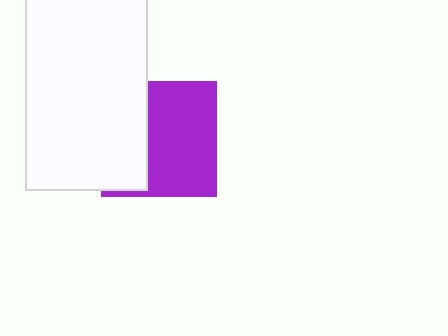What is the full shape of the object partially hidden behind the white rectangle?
The partially hidden object is a purple square.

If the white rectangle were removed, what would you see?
You would see the complete purple square.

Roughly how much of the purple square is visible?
About half of it is visible (roughly 62%).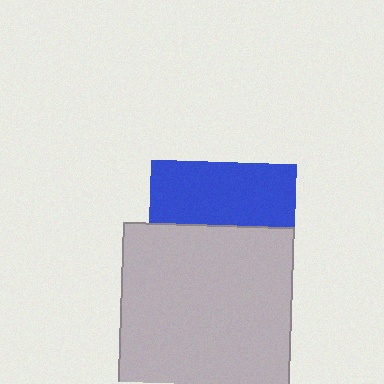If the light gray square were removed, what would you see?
You would see the complete blue square.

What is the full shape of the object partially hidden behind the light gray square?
The partially hidden object is a blue square.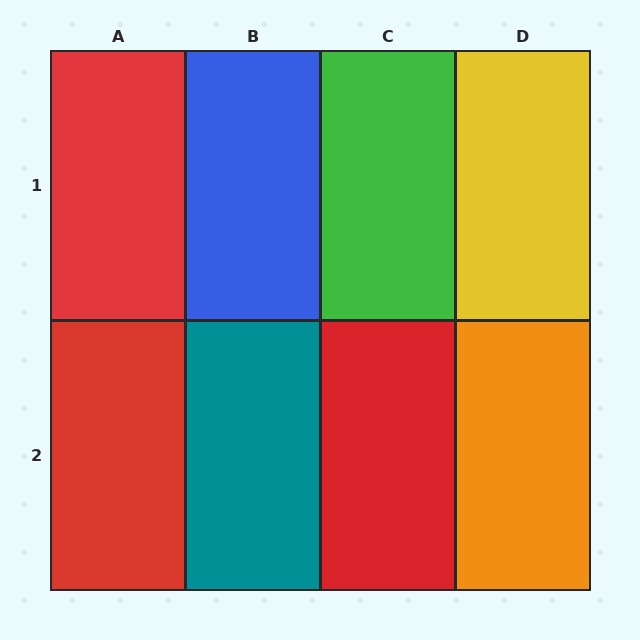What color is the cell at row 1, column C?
Green.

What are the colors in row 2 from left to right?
Red, teal, red, orange.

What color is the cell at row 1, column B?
Blue.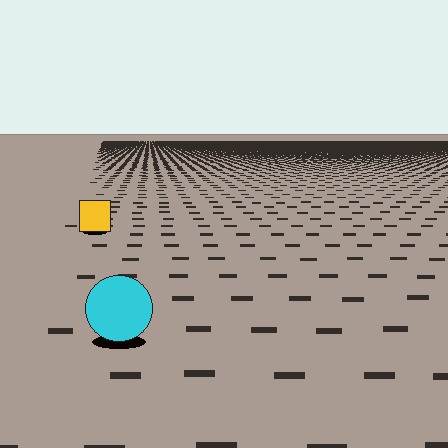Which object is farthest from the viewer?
The yellow square is farthest from the viewer. It appears smaller and the ground texture around it is denser.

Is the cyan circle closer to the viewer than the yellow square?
Yes. The cyan circle is closer — you can tell from the texture gradient: the ground texture is coarser near it.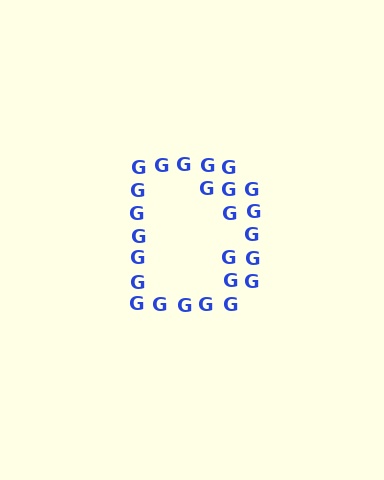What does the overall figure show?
The overall figure shows the letter D.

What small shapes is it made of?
It is made of small letter G's.